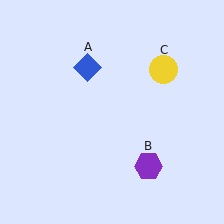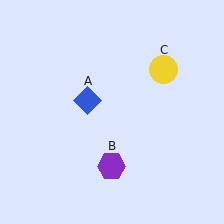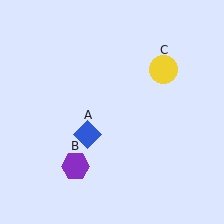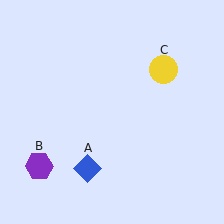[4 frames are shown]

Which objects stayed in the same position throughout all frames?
Yellow circle (object C) remained stationary.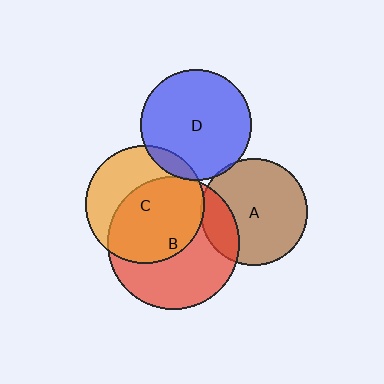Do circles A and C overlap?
Yes.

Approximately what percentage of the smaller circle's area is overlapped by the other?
Approximately 5%.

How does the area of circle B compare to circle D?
Approximately 1.4 times.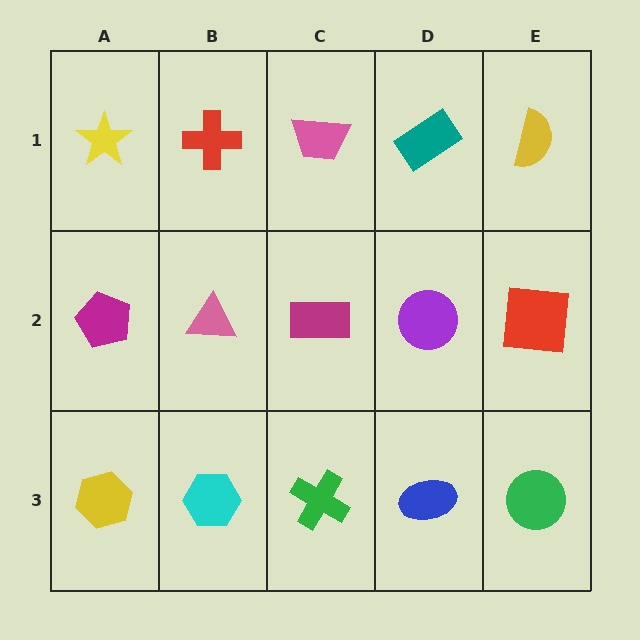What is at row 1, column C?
A pink trapezoid.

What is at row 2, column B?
A pink triangle.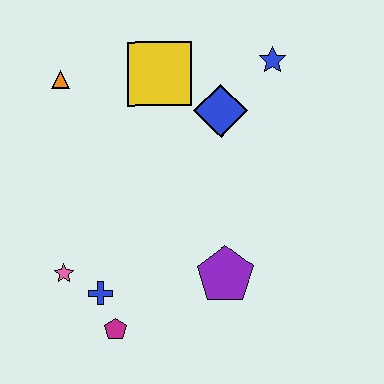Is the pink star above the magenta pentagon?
Yes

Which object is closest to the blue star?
The blue diamond is closest to the blue star.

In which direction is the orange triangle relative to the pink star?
The orange triangle is above the pink star.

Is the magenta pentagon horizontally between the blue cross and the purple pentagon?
Yes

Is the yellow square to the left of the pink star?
No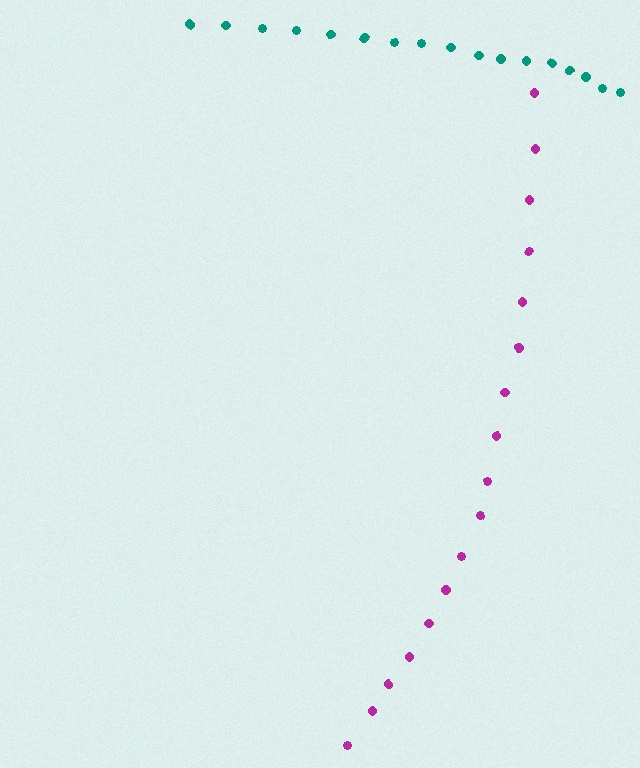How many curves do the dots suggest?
There are 2 distinct paths.